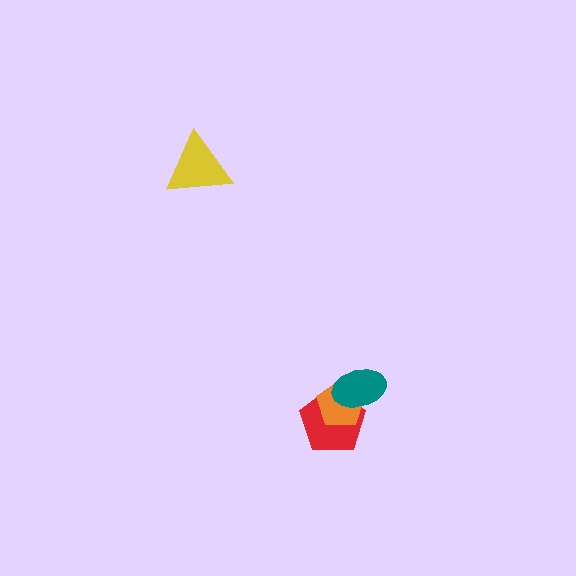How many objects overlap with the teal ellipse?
2 objects overlap with the teal ellipse.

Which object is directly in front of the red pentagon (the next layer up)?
The orange pentagon is directly in front of the red pentagon.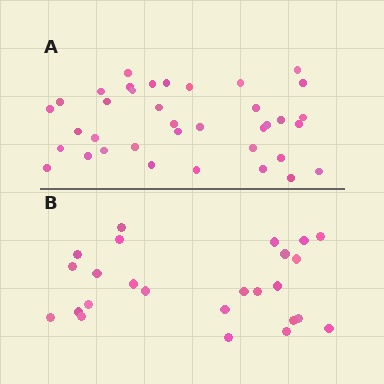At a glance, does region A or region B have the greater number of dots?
Region A (the top region) has more dots.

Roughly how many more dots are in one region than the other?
Region A has roughly 12 or so more dots than region B.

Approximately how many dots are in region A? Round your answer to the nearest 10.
About 40 dots. (The exact count is 37, which rounds to 40.)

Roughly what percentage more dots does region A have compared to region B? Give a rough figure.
About 50% more.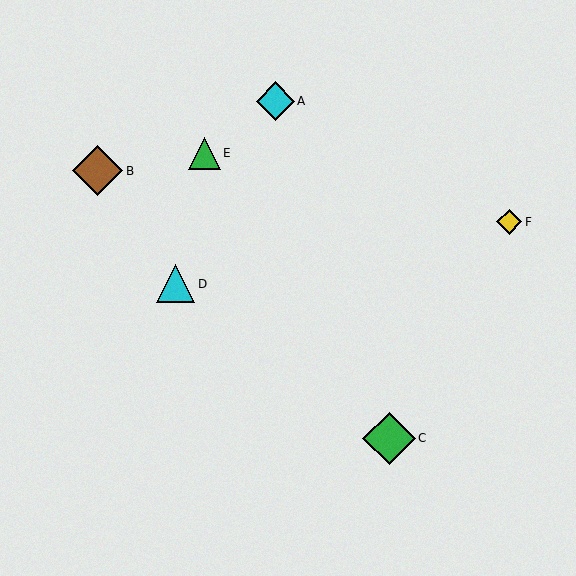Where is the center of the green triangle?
The center of the green triangle is at (205, 153).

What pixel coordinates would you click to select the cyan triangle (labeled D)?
Click at (176, 284) to select the cyan triangle D.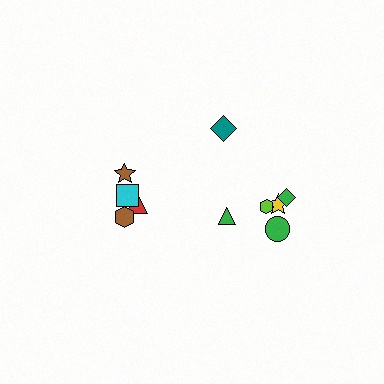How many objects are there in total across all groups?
There are 10 objects.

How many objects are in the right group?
There are 6 objects.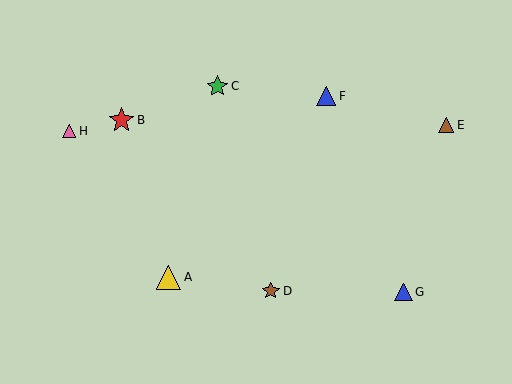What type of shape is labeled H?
Shape H is a pink triangle.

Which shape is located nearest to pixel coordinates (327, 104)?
The blue triangle (labeled F) at (326, 96) is nearest to that location.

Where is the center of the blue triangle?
The center of the blue triangle is at (403, 292).